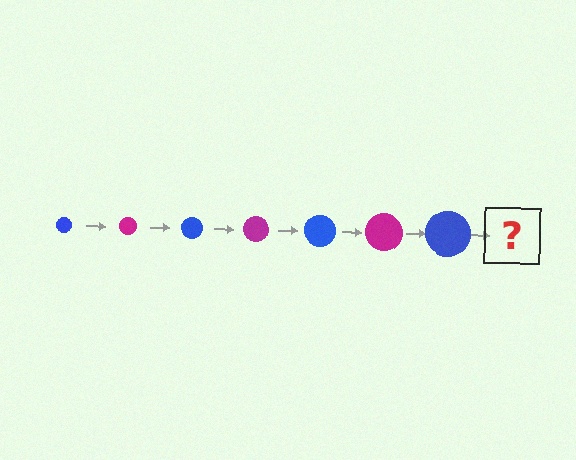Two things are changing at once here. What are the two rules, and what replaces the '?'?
The two rules are that the circle grows larger each step and the color cycles through blue and magenta. The '?' should be a magenta circle, larger than the previous one.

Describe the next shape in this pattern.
It should be a magenta circle, larger than the previous one.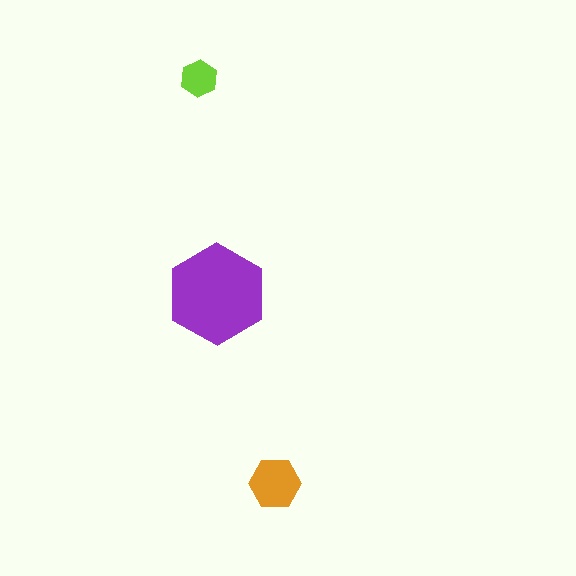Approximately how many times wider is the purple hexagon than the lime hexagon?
About 2.5 times wider.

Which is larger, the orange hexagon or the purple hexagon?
The purple one.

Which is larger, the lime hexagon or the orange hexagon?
The orange one.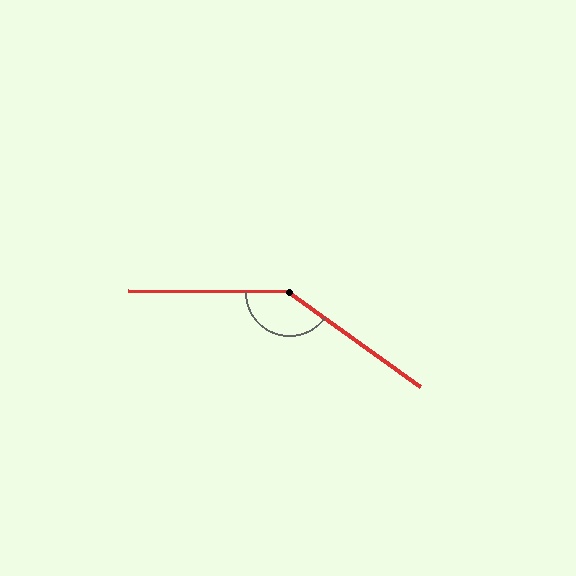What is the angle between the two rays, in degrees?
Approximately 145 degrees.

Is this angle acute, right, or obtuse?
It is obtuse.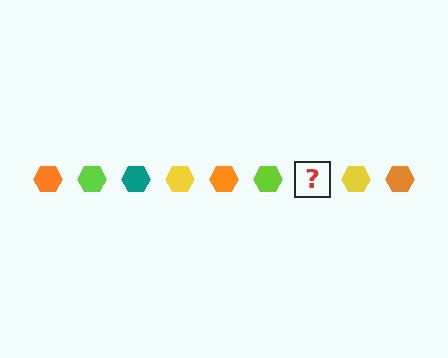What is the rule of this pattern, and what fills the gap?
The rule is that the pattern cycles through orange, lime, teal, yellow hexagons. The gap should be filled with a teal hexagon.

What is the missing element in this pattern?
The missing element is a teal hexagon.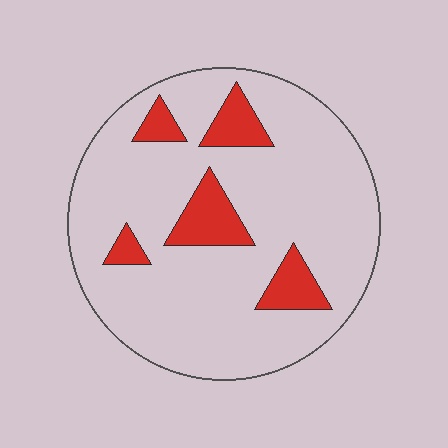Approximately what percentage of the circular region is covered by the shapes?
Approximately 15%.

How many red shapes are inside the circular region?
5.